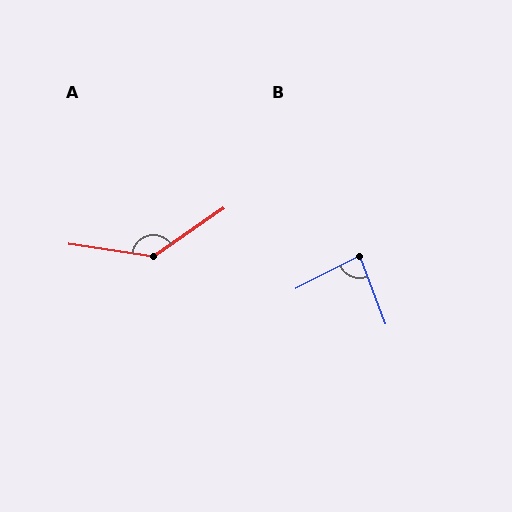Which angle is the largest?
A, at approximately 137 degrees.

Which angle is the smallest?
B, at approximately 84 degrees.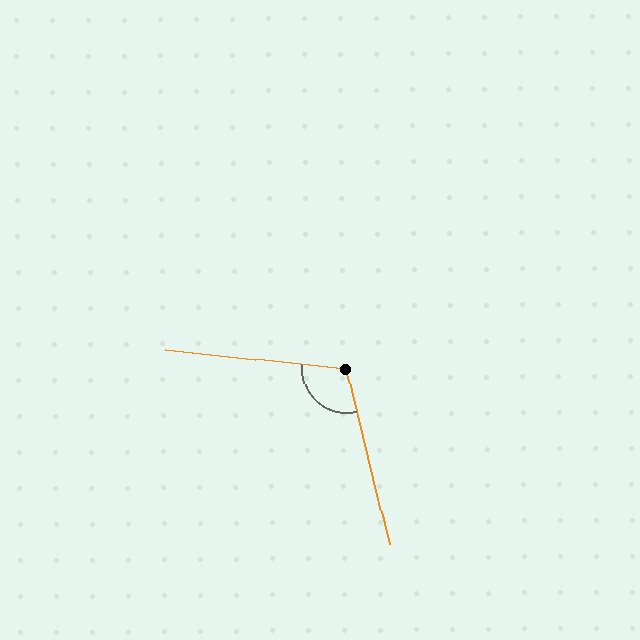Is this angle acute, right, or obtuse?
It is obtuse.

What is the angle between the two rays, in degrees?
Approximately 110 degrees.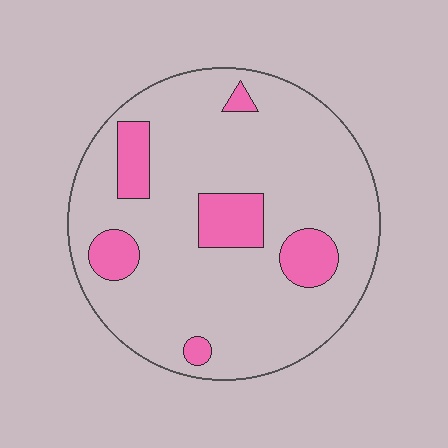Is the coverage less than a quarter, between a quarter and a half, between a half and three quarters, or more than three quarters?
Less than a quarter.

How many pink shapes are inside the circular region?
6.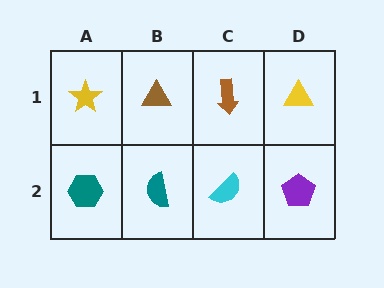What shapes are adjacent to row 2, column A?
A yellow star (row 1, column A), a teal semicircle (row 2, column B).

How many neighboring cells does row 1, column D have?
2.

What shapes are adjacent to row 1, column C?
A cyan semicircle (row 2, column C), a brown triangle (row 1, column B), a yellow triangle (row 1, column D).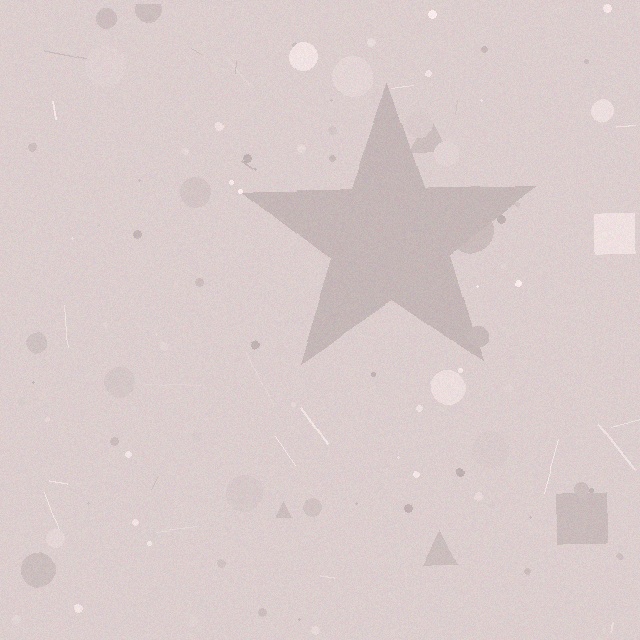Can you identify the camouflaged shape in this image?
The camouflaged shape is a star.